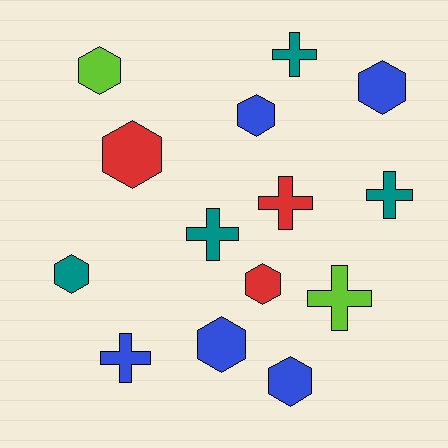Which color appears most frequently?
Blue, with 5 objects.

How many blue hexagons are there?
There are 4 blue hexagons.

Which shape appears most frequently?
Hexagon, with 8 objects.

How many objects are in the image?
There are 14 objects.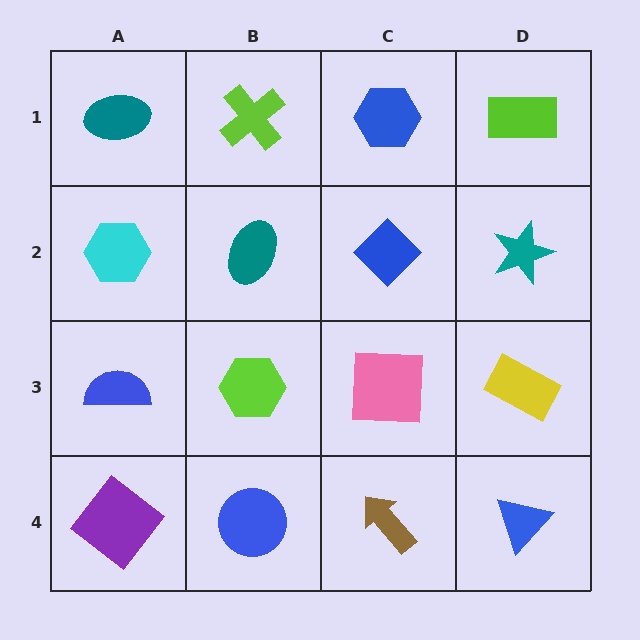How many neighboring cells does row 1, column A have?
2.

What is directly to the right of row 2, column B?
A blue diamond.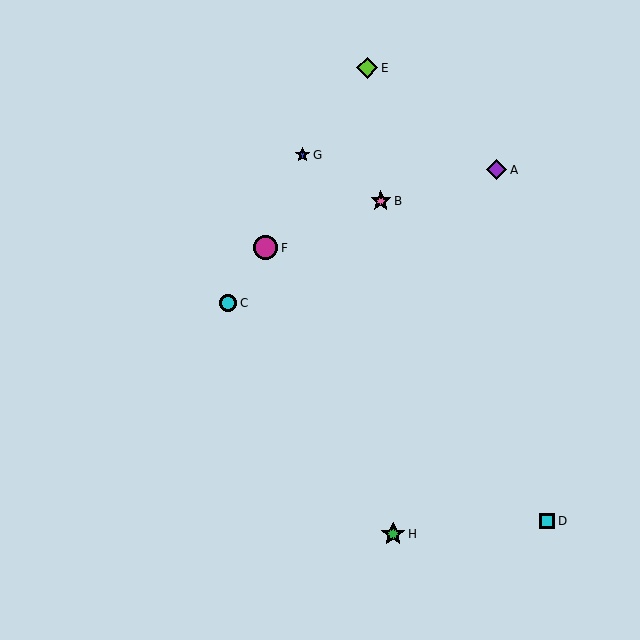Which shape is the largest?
The magenta circle (labeled F) is the largest.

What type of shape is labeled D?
Shape D is a cyan square.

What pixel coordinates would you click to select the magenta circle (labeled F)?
Click at (265, 248) to select the magenta circle F.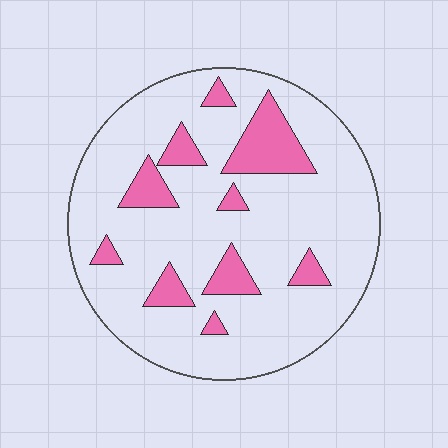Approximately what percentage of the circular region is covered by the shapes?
Approximately 15%.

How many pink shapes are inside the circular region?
10.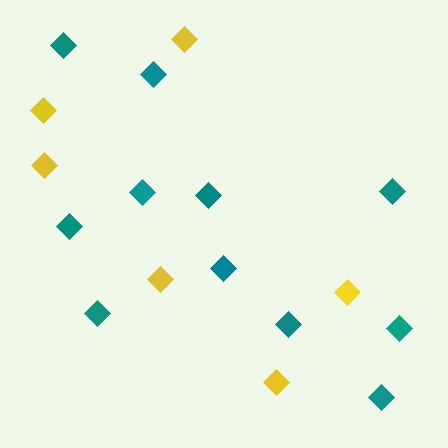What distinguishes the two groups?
There are 2 groups: one group of teal diamonds (11) and one group of yellow diamonds (6).